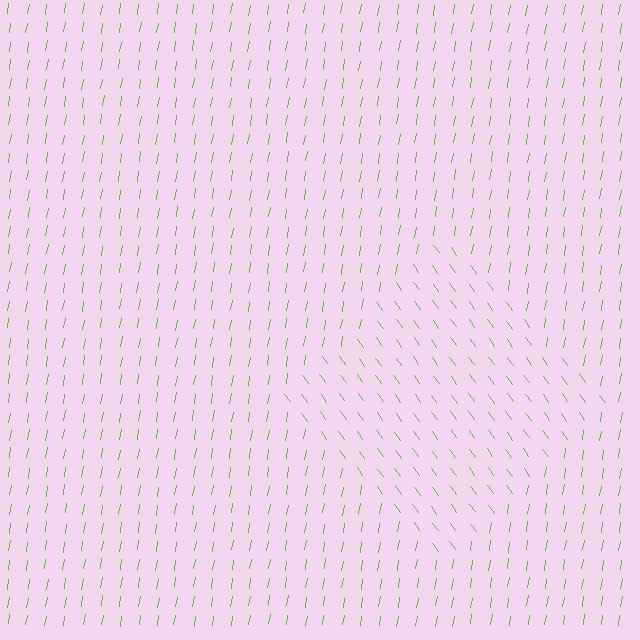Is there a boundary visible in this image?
Yes, there is a texture boundary formed by a change in line orientation.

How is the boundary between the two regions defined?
The boundary is defined purely by a change in line orientation (approximately 45 degrees difference). All lines are the same color and thickness.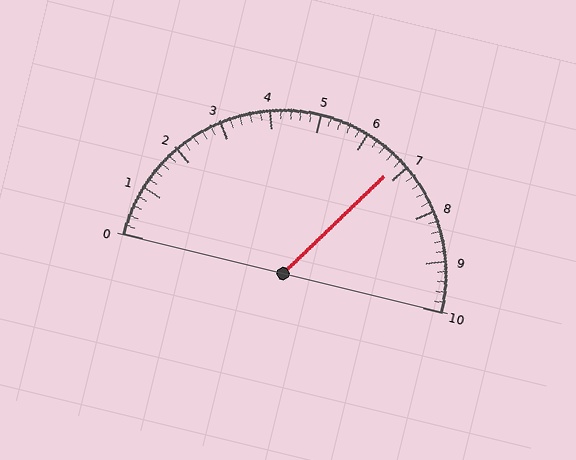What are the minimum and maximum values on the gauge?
The gauge ranges from 0 to 10.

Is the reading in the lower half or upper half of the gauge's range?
The reading is in the upper half of the range (0 to 10).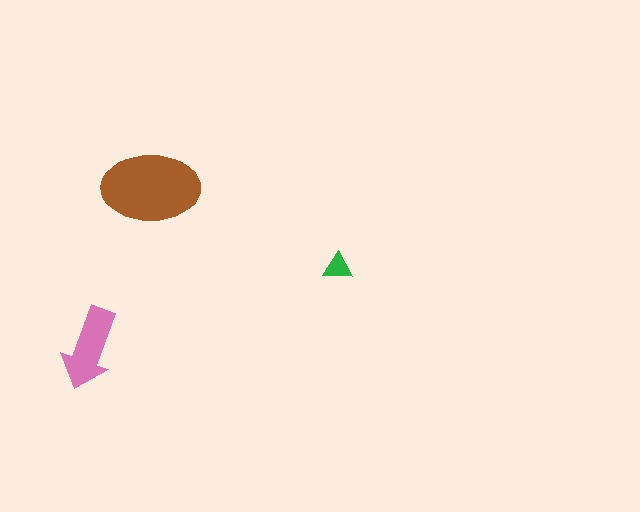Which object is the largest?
The brown ellipse.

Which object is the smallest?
The green triangle.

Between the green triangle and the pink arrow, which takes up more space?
The pink arrow.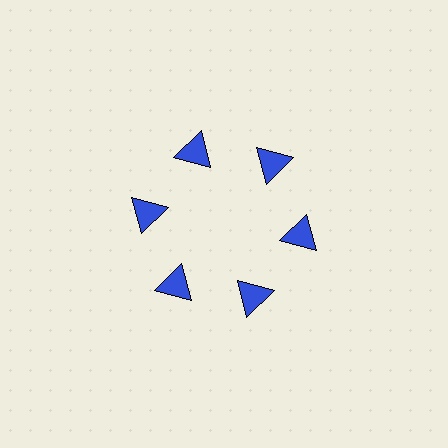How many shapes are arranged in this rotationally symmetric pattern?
There are 6 shapes, arranged in 6 groups of 1.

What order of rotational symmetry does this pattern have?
This pattern has 6-fold rotational symmetry.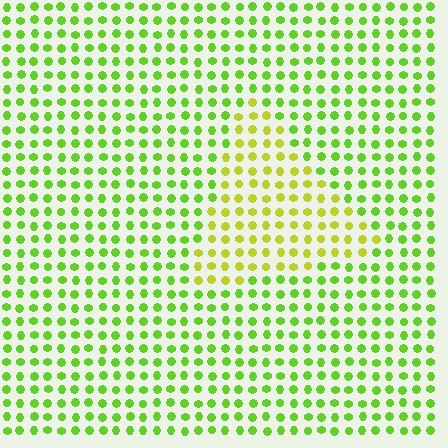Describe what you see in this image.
The image is filled with small lime elements in a uniform arrangement. A triangle-shaped region is visible where the elements are tinted to a slightly different hue, forming a subtle color boundary.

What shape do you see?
I see a triangle.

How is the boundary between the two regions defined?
The boundary is defined purely by a slight shift in hue (about 33 degrees). Spacing, size, and orientation are identical on both sides.